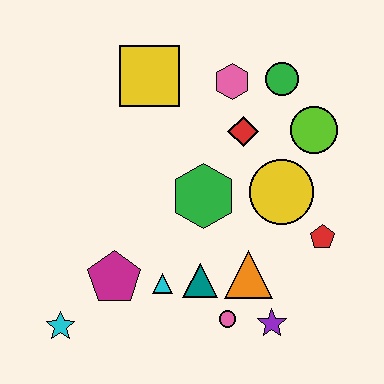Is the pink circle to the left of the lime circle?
Yes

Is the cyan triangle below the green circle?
Yes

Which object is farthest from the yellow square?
The purple star is farthest from the yellow square.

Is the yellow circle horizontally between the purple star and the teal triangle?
No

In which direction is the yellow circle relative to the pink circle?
The yellow circle is above the pink circle.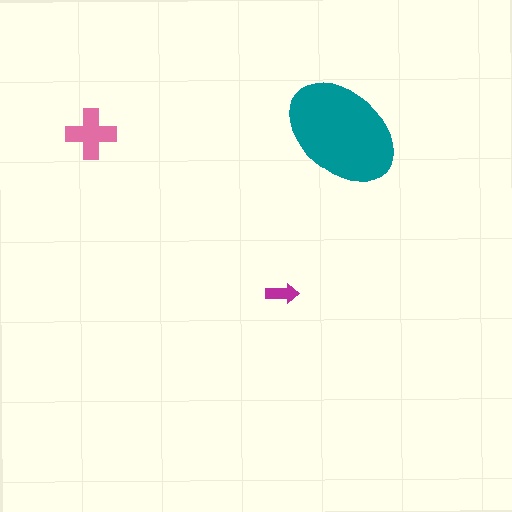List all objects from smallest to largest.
The magenta arrow, the pink cross, the teal ellipse.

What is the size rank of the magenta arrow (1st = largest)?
3rd.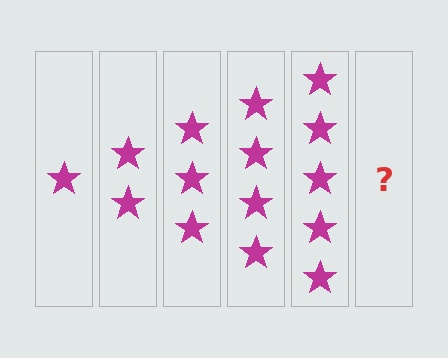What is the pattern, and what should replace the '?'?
The pattern is that each step adds one more star. The '?' should be 6 stars.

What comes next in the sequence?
The next element should be 6 stars.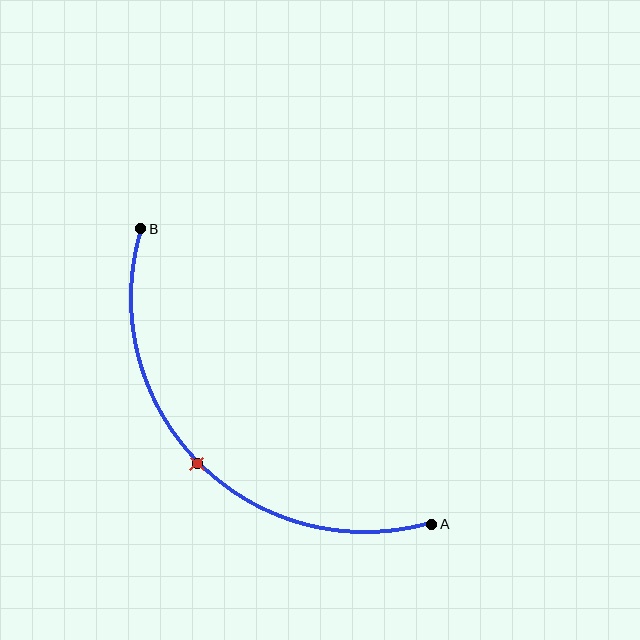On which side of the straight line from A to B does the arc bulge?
The arc bulges below and to the left of the straight line connecting A and B.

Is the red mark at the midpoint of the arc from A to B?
Yes. The red mark lies on the arc at equal arc-length from both A and B — it is the arc midpoint.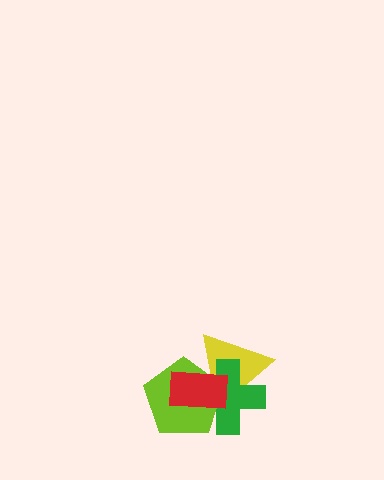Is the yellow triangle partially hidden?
Yes, it is partially covered by another shape.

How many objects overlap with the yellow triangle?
3 objects overlap with the yellow triangle.